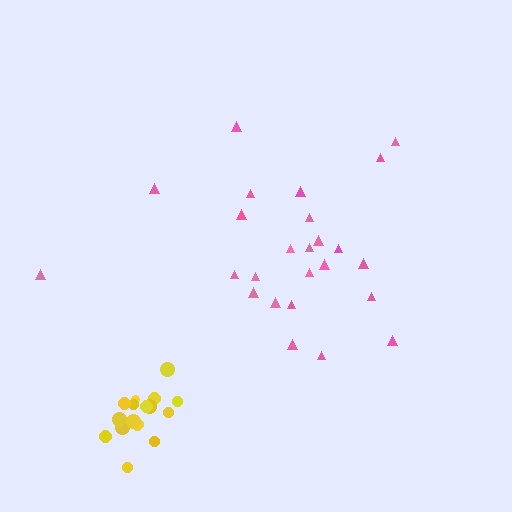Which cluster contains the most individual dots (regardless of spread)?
Pink (25).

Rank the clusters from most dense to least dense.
yellow, pink.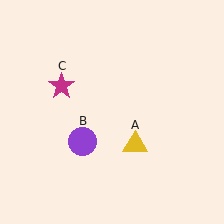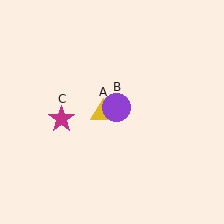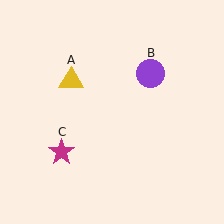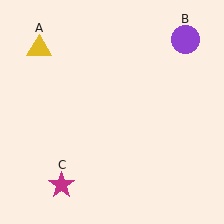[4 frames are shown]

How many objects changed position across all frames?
3 objects changed position: yellow triangle (object A), purple circle (object B), magenta star (object C).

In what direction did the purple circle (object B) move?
The purple circle (object B) moved up and to the right.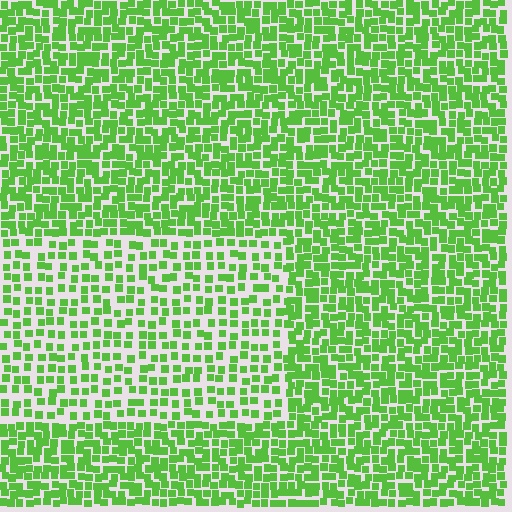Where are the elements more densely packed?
The elements are more densely packed outside the rectangle boundary.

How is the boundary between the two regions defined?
The boundary is defined by a change in element density (approximately 1.8x ratio). All elements are the same color, size, and shape.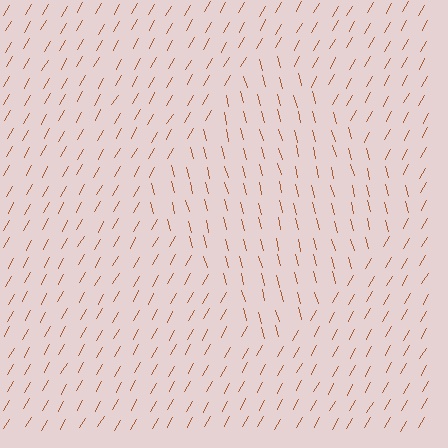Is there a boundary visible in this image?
Yes, there is a texture boundary formed by a change in line orientation.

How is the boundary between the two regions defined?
The boundary is defined purely by a change in line orientation (approximately 45 degrees difference). All lines are the same color and thickness.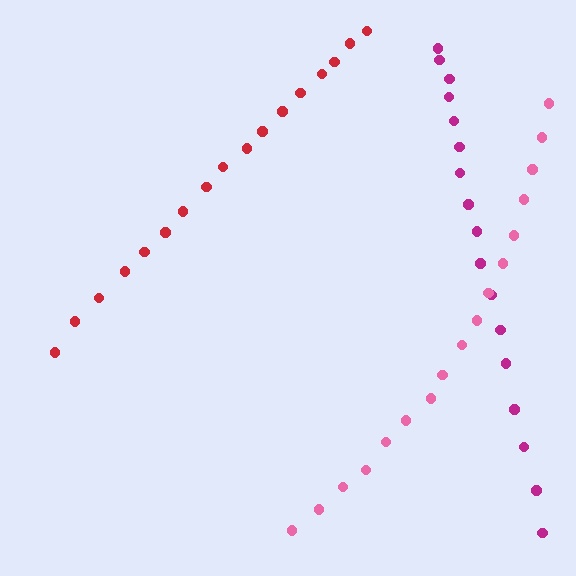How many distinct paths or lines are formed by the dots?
There are 3 distinct paths.